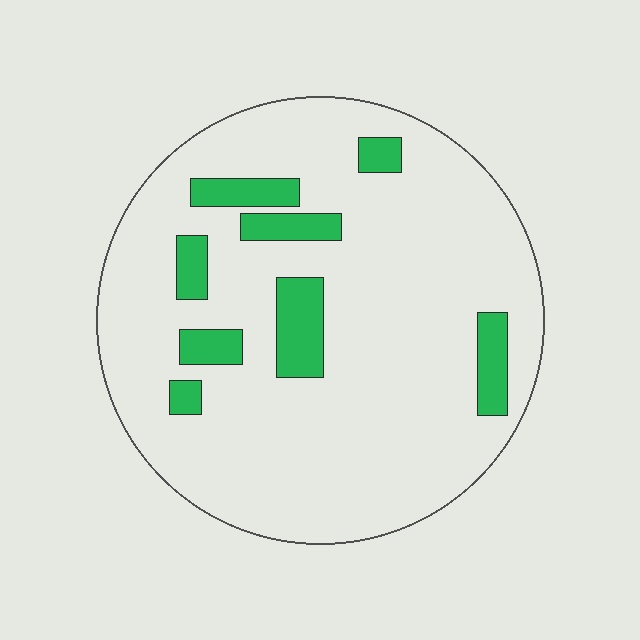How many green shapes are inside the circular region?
8.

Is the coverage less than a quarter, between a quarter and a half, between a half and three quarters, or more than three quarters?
Less than a quarter.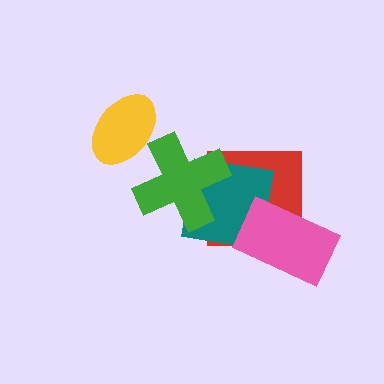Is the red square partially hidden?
Yes, it is partially covered by another shape.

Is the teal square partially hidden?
Yes, it is partially covered by another shape.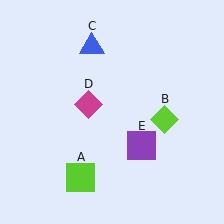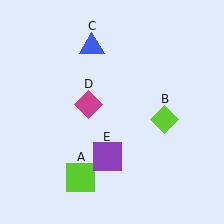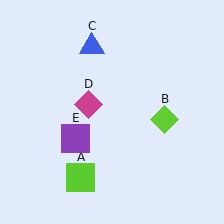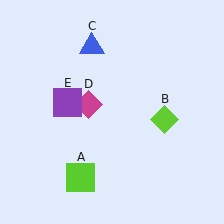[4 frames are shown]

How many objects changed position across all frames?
1 object changed position: purple square (object E).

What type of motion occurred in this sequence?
The purple square (object E) rotated clockwise around the center of the scene.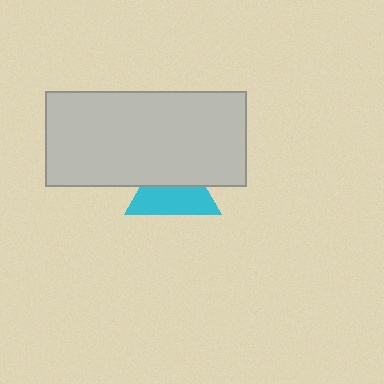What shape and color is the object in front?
The object in front is a light gray rectangle.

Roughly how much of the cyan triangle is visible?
About half of it is visible (roughly 55%).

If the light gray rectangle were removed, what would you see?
You would see the complete cyan triangle.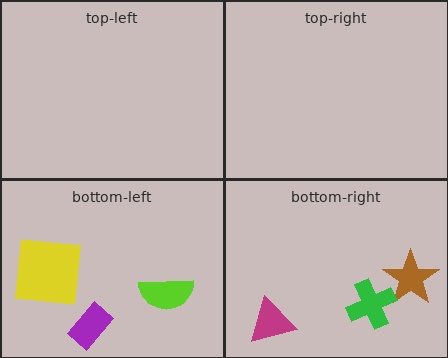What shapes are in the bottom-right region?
The brown star, the green cross, the magenta triangle.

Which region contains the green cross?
The bottom-right region.